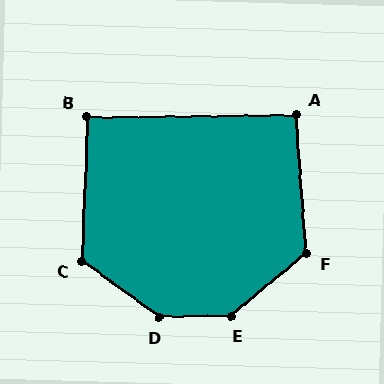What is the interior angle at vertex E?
Approximately 142 degrees (obtuse).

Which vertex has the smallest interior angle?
B, at approximately 92 degrees.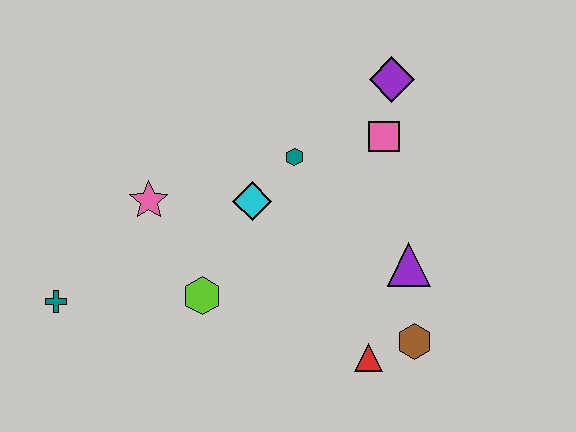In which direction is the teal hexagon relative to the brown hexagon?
The teal hexagon is above the brown hexagon.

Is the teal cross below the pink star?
Yes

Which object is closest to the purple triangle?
The brown hexagon is closest to the purple triangle.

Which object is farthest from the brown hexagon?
The teal cross is farthest from the brown hexagon.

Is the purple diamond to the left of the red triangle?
No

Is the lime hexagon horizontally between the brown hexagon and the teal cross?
Yes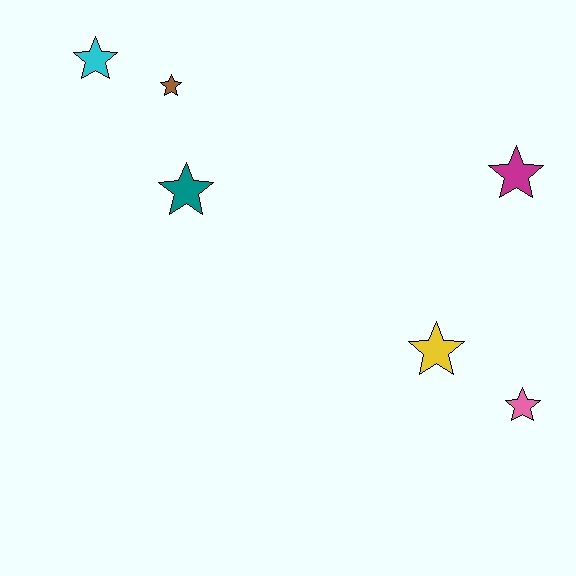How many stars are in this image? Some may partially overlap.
There are 6 stars.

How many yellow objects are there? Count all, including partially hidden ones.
There is 1 yellow object.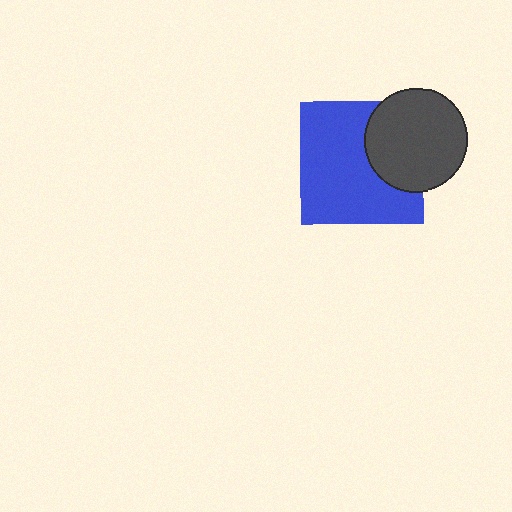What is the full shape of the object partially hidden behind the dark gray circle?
The partially hidden object is a blue square.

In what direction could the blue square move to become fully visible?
The blue square could move left. That would shift it out from behind the dark gray circle entirely.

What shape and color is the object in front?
The object in front is a dark gray circle.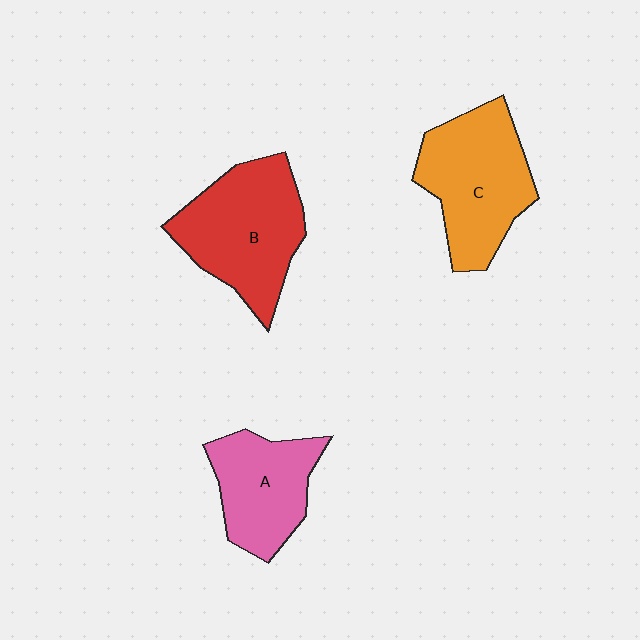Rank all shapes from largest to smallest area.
From largest to smallest: B (red), C (orange), A (pink).